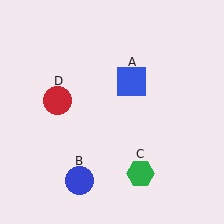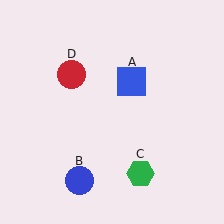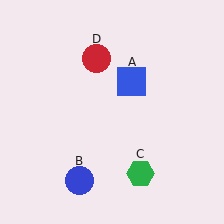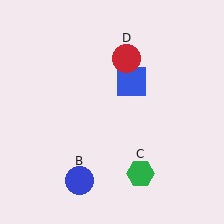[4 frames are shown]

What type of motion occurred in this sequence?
The red circle (object D) rotated clockwise around the center of the scene.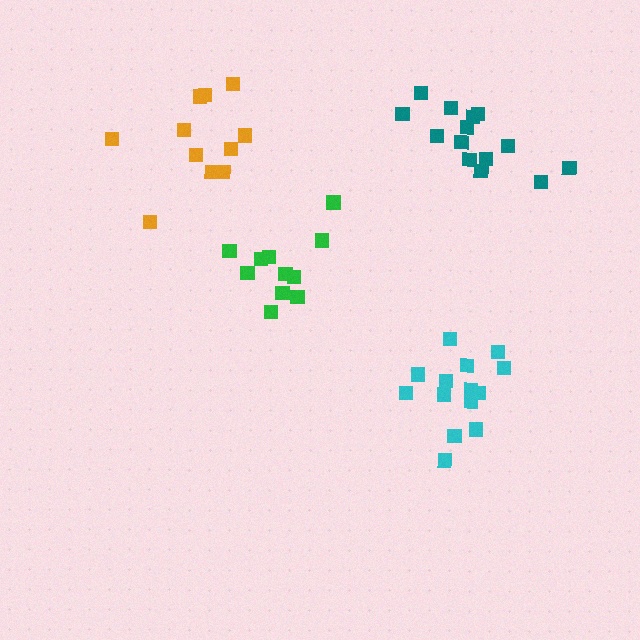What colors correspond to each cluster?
The clusters are colored: green, cyan, teal, orange.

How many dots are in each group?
Group 1: 11 dots, Group 2: 14 dots, Group 3: 14 dots, Group 4: 11 dots (50 total).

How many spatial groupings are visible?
There are 4 spatial groupings.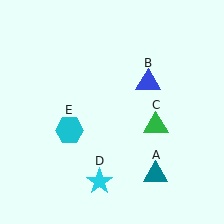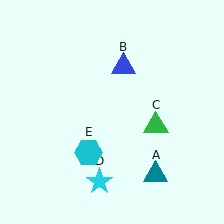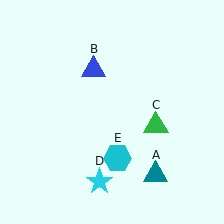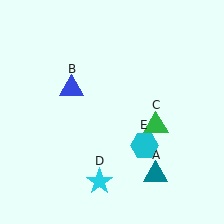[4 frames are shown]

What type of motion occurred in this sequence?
The blue triangle (object B), cyan hexagon (object E) rotated counterclockwise around the center of the scene.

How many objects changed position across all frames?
2 objects changed position: blue triangle (object B), cyan hexagon (object E).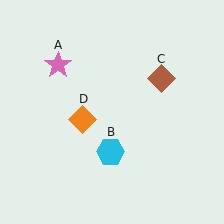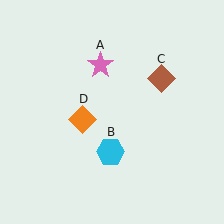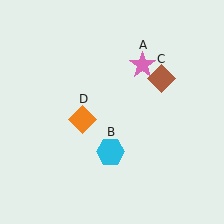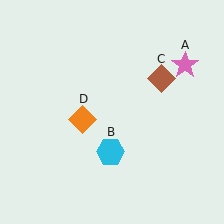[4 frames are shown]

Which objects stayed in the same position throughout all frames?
Cyan hexagon (object B) and brown diamond (object C) and orange diamond (object D) remained stationary.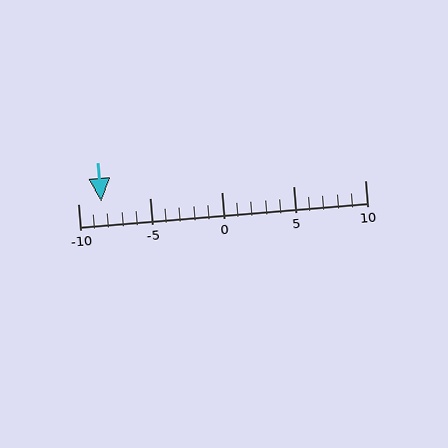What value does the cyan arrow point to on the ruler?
The cyan arrow points to approximately -8.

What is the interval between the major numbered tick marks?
The major tick marks are spaced 5 units apart.